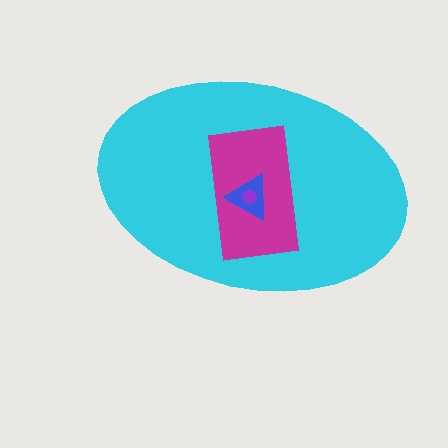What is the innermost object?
The purple circle.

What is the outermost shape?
The cyan ellipse.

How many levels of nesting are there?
4.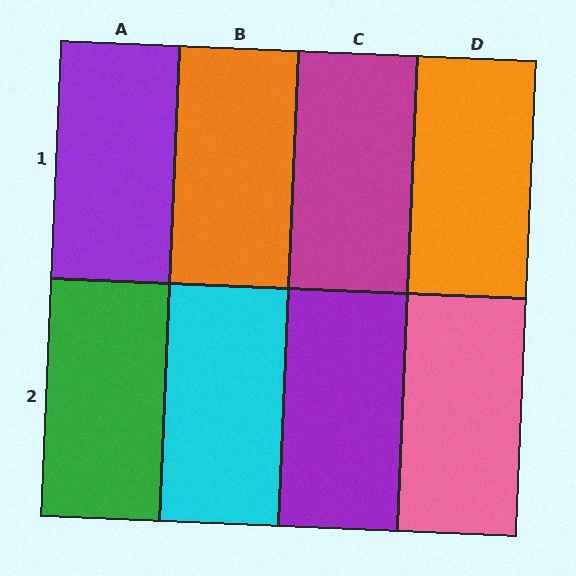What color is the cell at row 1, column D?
Orange.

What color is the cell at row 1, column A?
Purple.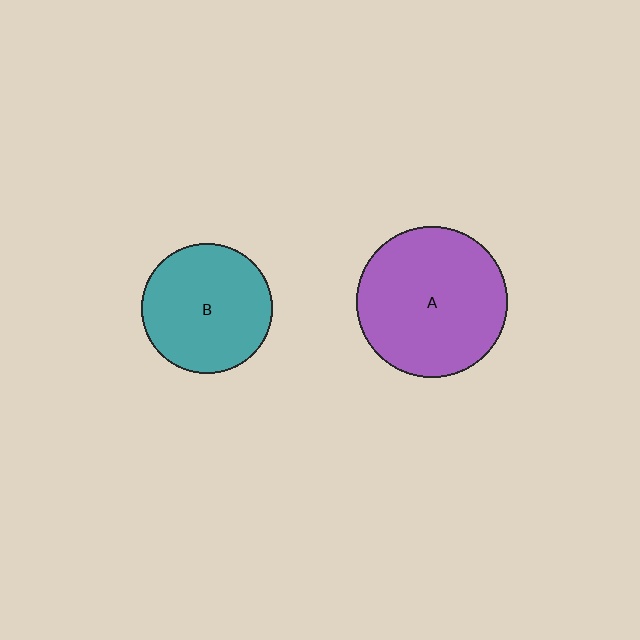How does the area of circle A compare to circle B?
Approximately 1.3 times.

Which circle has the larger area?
Circle A (purple).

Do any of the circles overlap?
No, none of the circles overlap.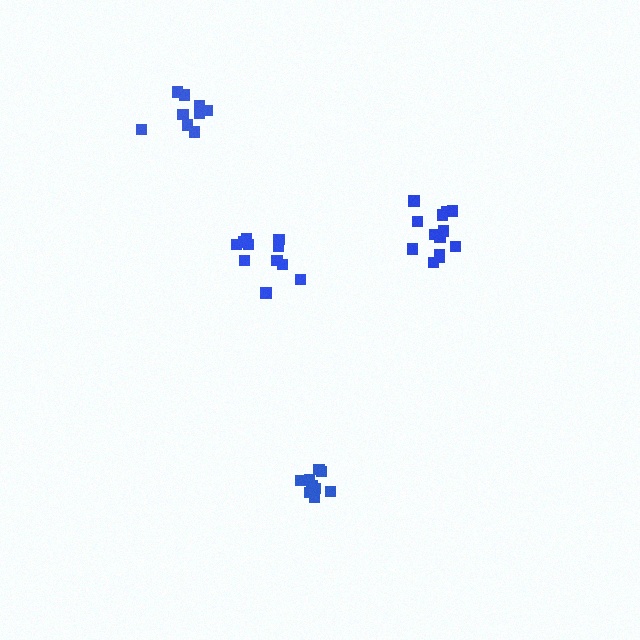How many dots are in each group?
Group 1: 11 dots, Group 2: 9 dots, Group 3: 13 dots, Group 4: 9 dots (42 total).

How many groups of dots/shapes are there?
There are 4 groups.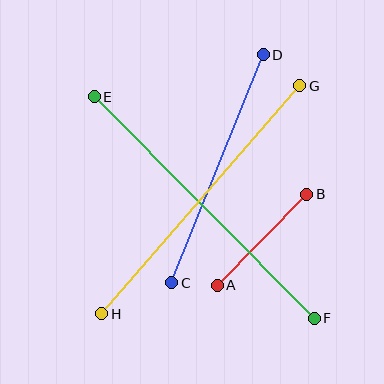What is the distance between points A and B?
The distance is approximately 127 pixels.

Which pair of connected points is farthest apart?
Points E and F are farthest apart.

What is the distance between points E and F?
The distance is approximately 312 pixels.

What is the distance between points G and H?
The distance is approximately 302 pixels.